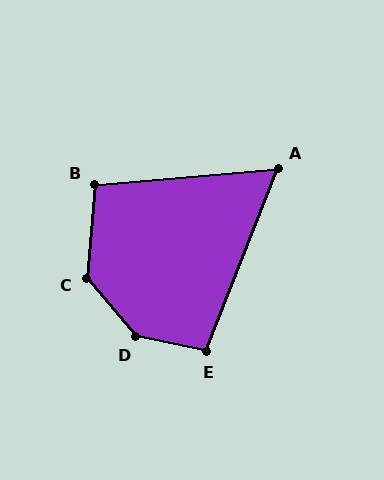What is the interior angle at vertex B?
Approximately 100 degrees (obtuse).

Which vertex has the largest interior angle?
D, at approximately 141 degrees.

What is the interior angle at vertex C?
Approximately 135 degrees (obtuse).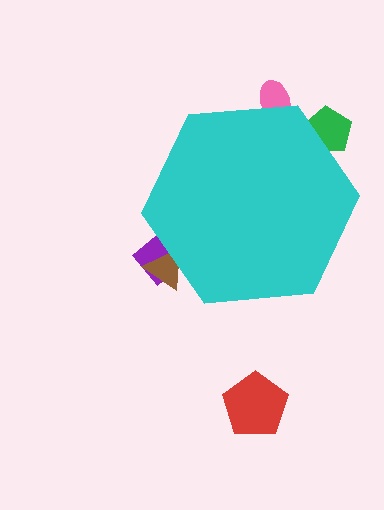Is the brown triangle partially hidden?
Yes, the brown triangle is partially hidden behind the cyan hexagon.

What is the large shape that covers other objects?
A cyan hexagon.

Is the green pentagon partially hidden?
Yes, the green pentagon is partially hidden behind the cyan hexagon.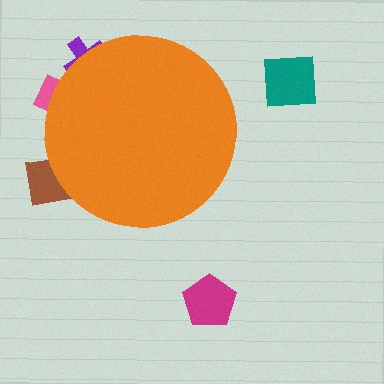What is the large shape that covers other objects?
An orange circle.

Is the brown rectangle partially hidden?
Yes, the brown rectangle is partially hidden behind the orange circle.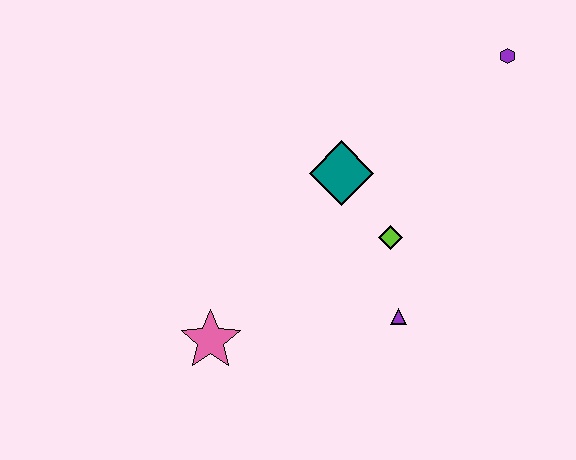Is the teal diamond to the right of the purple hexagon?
No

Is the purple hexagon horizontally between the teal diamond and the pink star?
No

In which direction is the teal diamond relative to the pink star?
The teal diamond is above the pink star.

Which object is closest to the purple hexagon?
The teal diamond is closest to the purple hexagon.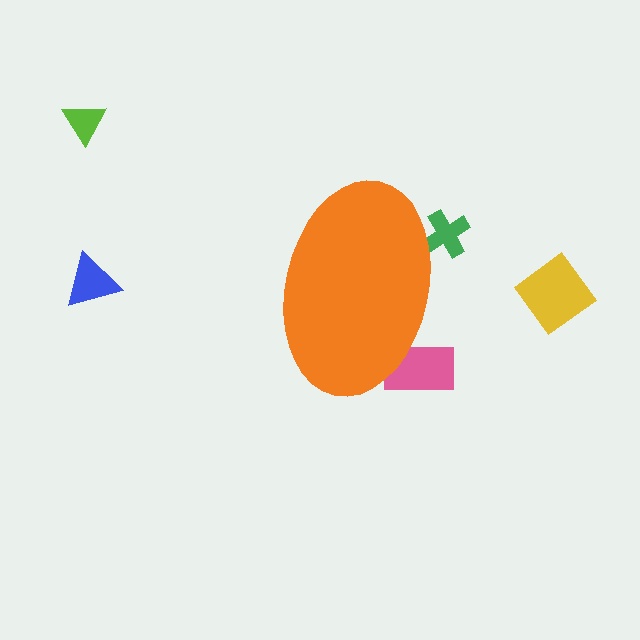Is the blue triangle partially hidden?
No, the blue triangle is fully visible.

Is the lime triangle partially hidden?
No, the lime triangle is fully visible.